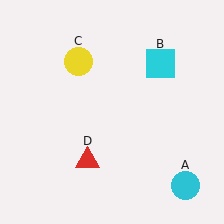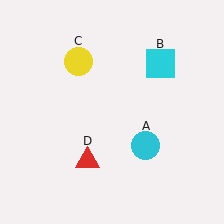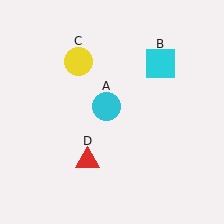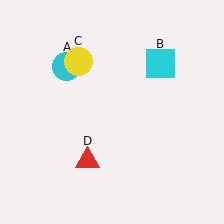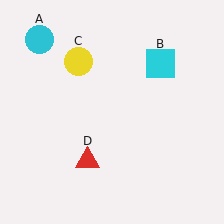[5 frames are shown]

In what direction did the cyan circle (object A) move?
The cyan circle (object A) moved up and to the left.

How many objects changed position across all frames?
1 object changed position: cyan circle (object A).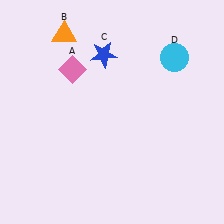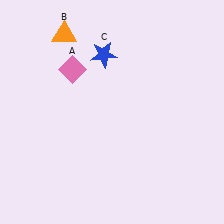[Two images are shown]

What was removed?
The cyan circle (D) was removed in Image 2.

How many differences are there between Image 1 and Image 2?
There is 1 difference between the two images.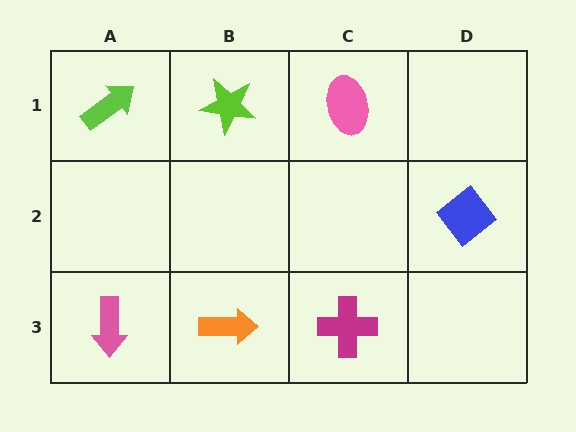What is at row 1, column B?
A lime star.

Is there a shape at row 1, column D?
No, that cell is empty.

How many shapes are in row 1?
3 shapes.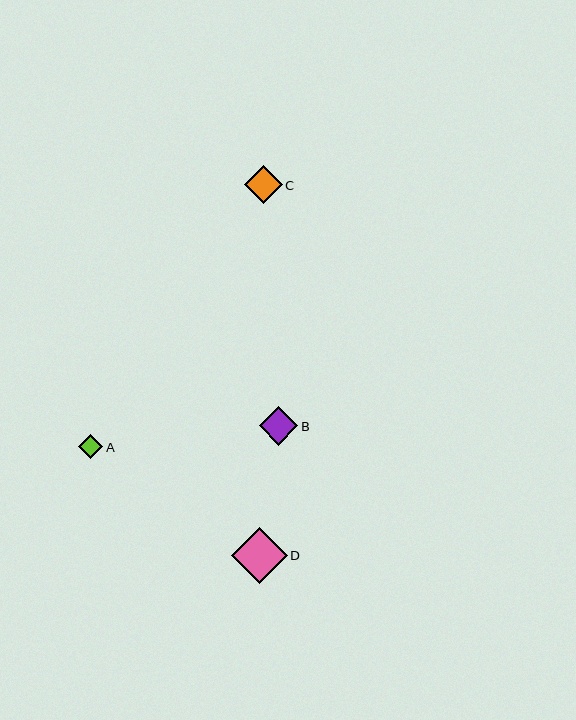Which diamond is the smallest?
Diamond A is the smallest with a size of approximately 24 pixels.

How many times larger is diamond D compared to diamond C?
Diamond D is approximately 1.5 times the size of diamond C.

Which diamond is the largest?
Diamond D is the largest with a size of approximately 56 pixels.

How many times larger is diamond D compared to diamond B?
Diamond D is approximately 1.4 times the size of diamond B.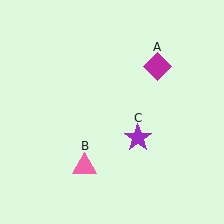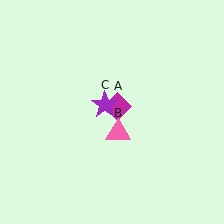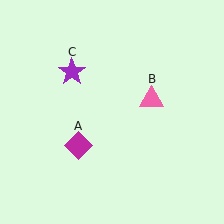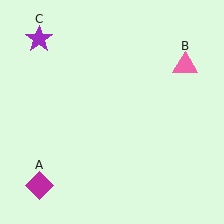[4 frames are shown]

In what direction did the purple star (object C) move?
The purple star (object C) moved up and to the left.